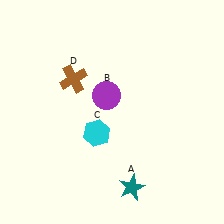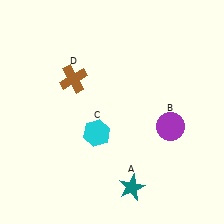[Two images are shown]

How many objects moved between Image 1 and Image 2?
1 object moved between the two images.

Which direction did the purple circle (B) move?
The purple circle (B) moved right.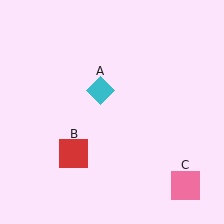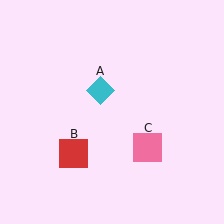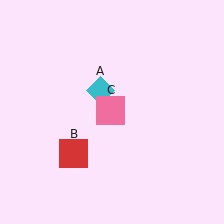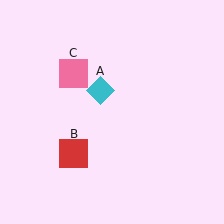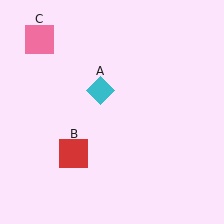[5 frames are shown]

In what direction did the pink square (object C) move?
The pink square (object C) moved up and to the left.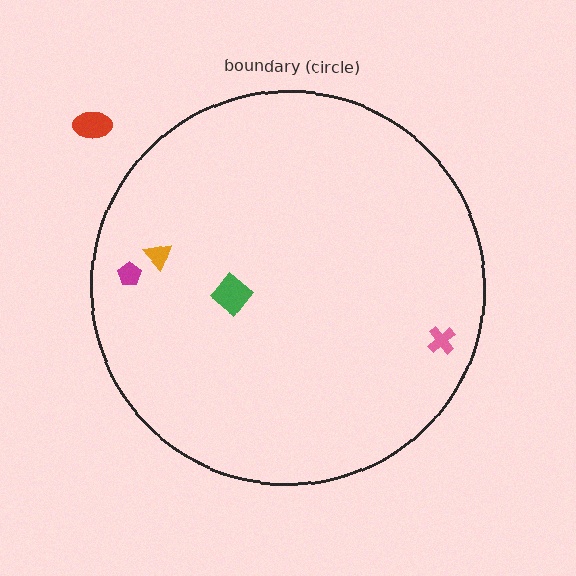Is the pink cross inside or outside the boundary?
Inside.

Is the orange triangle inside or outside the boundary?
Inside.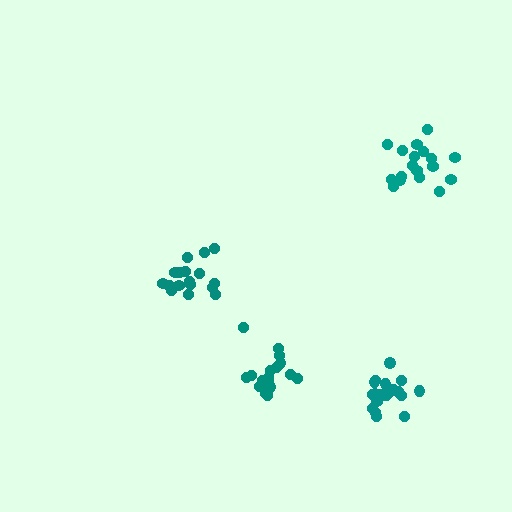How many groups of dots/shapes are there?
There are 4 groups.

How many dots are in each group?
Group 1: 17 dots, Group 2: 19 dots, Group 3: 18 dots, Group 4: 20 dots (74 total).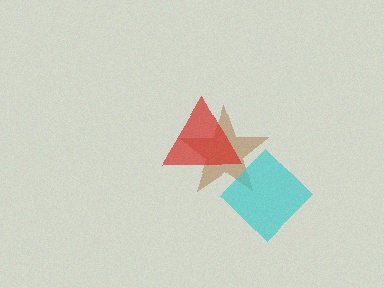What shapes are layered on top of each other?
The layered shapes are: a brown star, a cyan diamond, a red triangle.